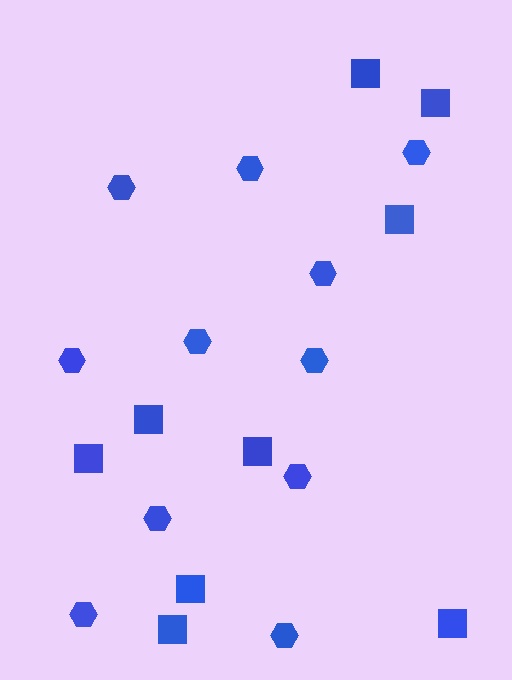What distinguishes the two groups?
There are 2 groups: one group of squares (9) and one group of hexagons (11).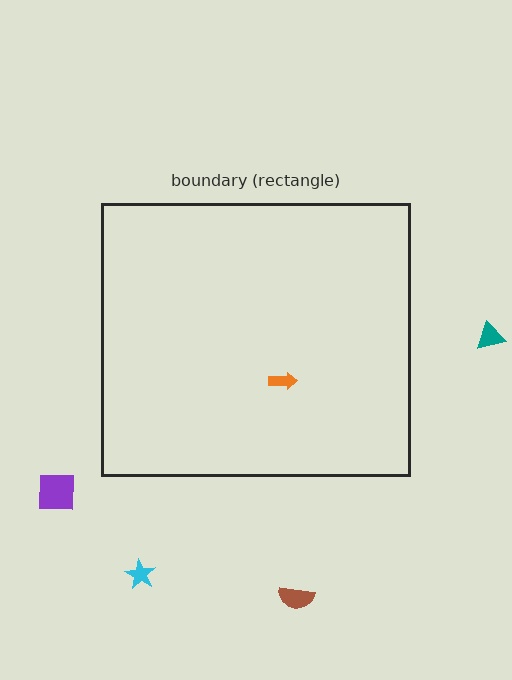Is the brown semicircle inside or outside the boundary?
Outside.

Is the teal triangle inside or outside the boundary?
Outside.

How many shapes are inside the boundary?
1 inside, 4 outside.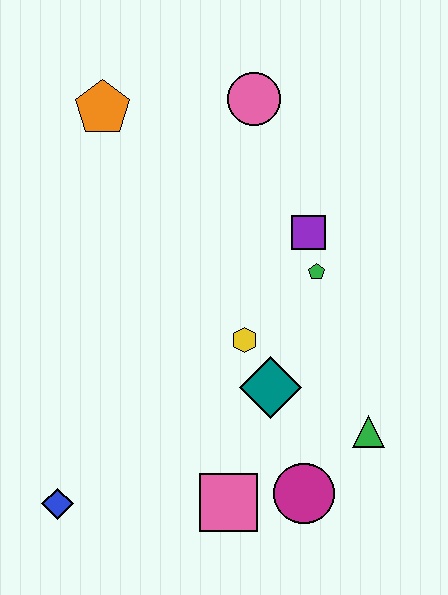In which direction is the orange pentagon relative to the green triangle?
The orange pentagon is above the green triangle.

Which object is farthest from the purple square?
The blue diamond is farthest from the purple square.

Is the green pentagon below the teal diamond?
No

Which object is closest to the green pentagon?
The purple square is closest to the green pentagon.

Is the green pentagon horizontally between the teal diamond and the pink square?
No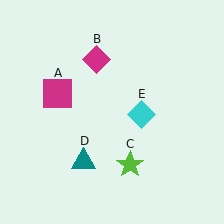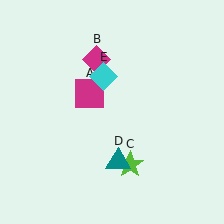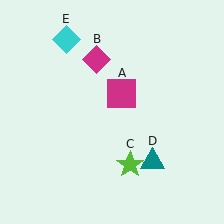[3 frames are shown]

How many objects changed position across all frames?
3 objects changed position: magenta square (object A), teal triangle (object D), cyan diamond (object E).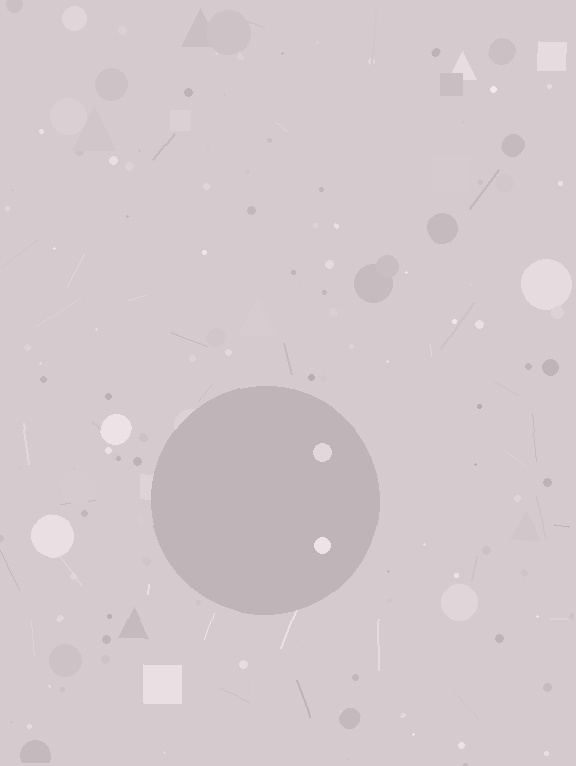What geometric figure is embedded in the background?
A circle is embedded in the background.